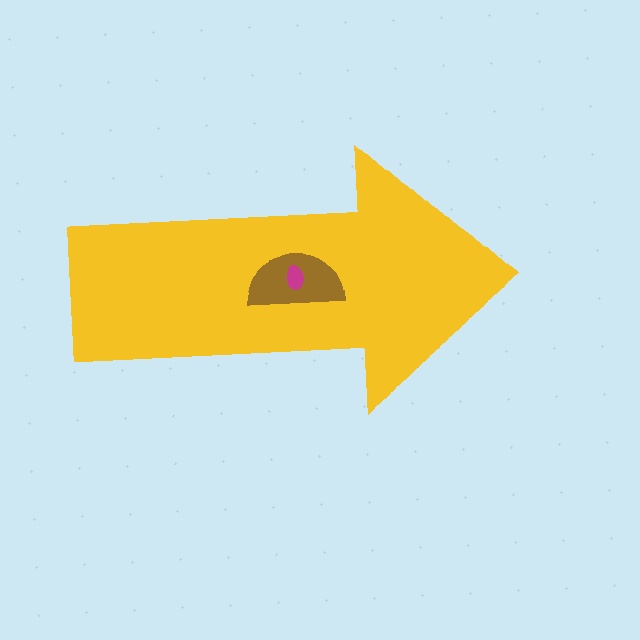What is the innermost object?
The magenta ellipse.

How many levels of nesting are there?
3.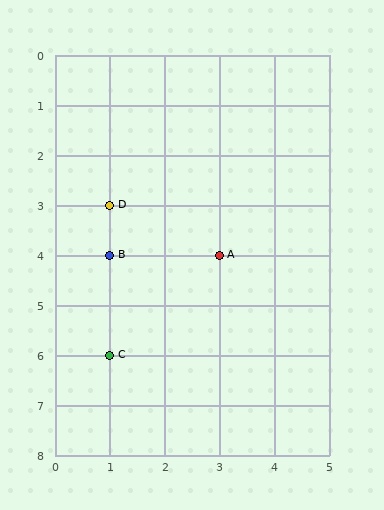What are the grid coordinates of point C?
Point C is at grid coordinates (1, 6).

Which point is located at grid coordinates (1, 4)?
Point B is at (1, 4).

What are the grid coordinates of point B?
Point B is at grid coordinates (1, 4).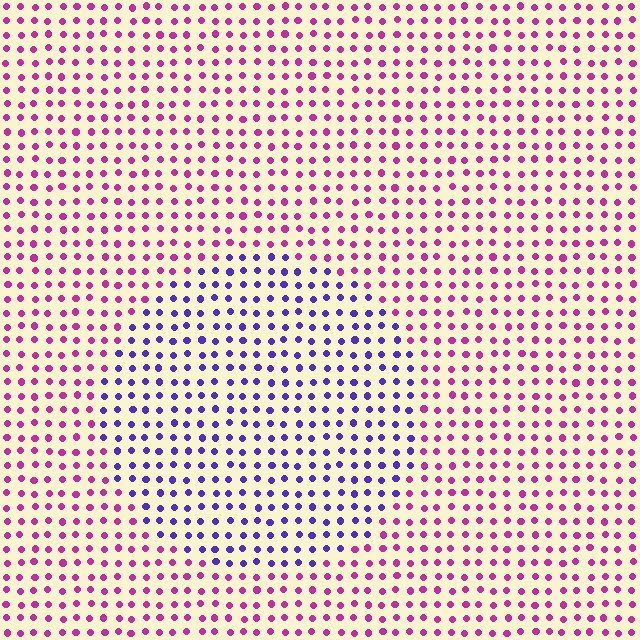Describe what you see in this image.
The image is filled with small magenta elements in a uniform arrangement. A circle-shaped region is visible where the elements are tinted to a slightly different hue, forming a subtle color boundary.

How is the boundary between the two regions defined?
The boundary is defined purely by a slight shift in hue (about 58 degrees). Spacing, size, and orientation are identical on both sides.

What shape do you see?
I see a circle.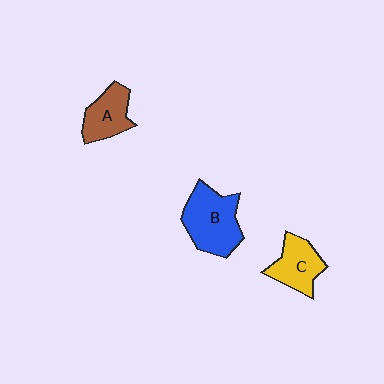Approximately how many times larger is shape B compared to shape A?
Approximately 1.6 times.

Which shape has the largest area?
Shape B (blue).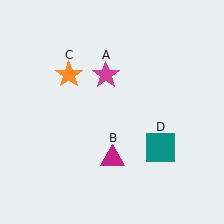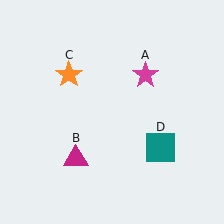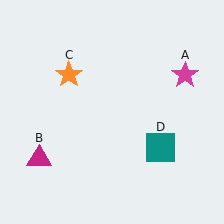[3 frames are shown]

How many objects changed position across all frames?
2 objects changed position: magenta star (object A), magenta triangle (object B).